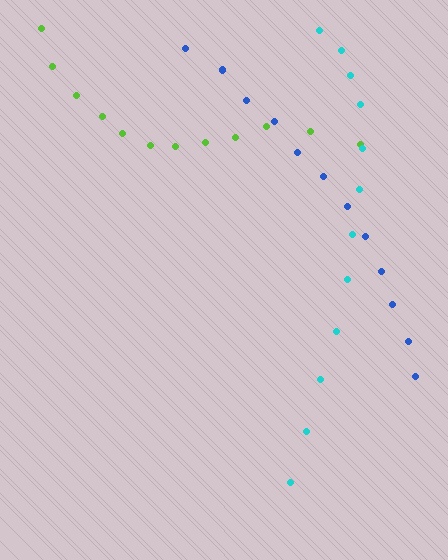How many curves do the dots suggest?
There are 3 distinct paths.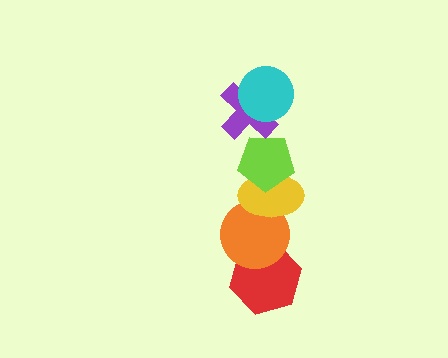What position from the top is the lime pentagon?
The lime pentagon is 3rd from the top.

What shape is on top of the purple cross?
The cyan circle is on top of the purple cross.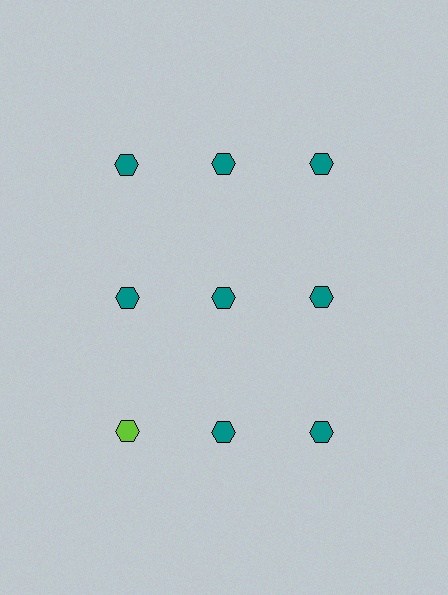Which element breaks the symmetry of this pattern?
The lime hexagon in the third row, leftmost column breaks the symmetry. All other shapes are teal hexagons.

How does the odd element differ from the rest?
It has a different color: lime instead of teal.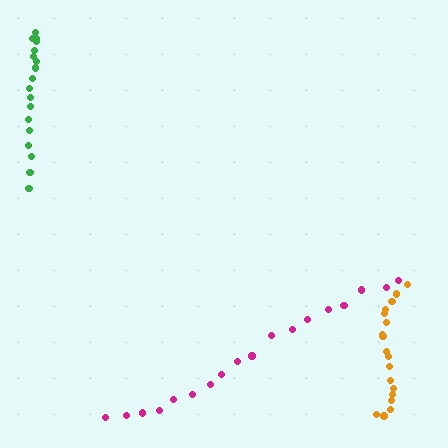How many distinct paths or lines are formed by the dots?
There are 3 distinct paths.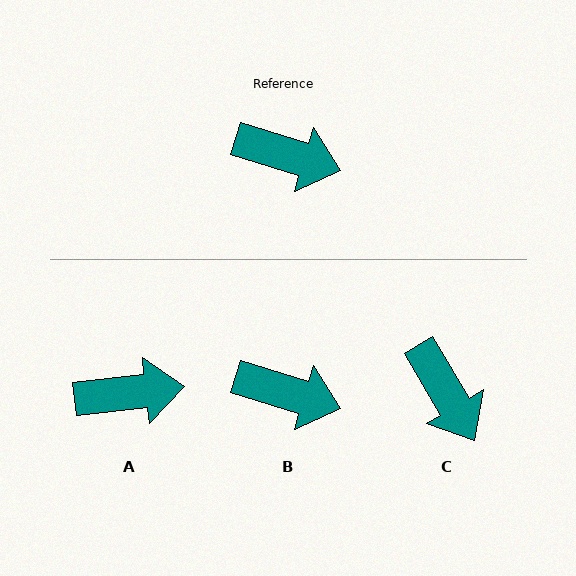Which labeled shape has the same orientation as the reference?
B.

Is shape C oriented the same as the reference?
No, it is off by about 42 degrees.